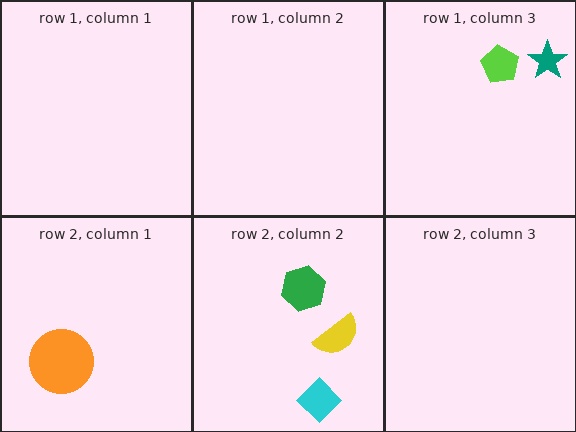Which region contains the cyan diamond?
The row 2, column 2 region.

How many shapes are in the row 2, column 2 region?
3.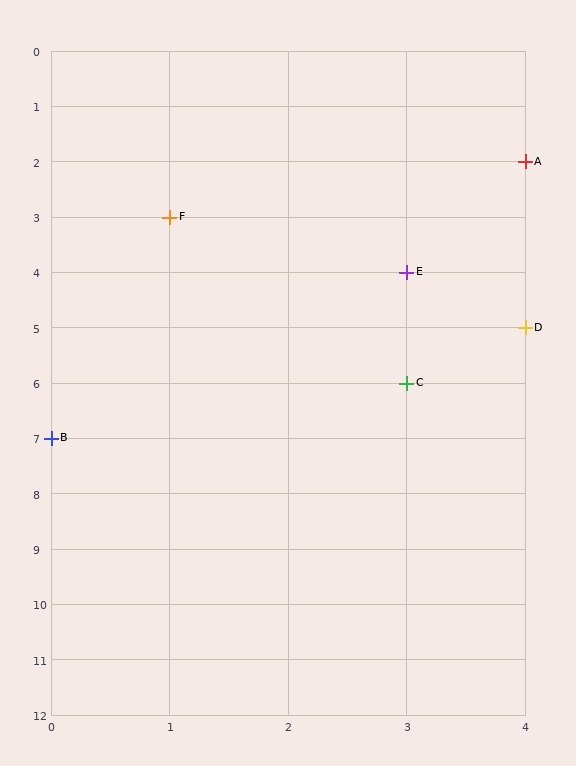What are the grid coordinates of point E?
Point E is at grid coordinates (3, 4).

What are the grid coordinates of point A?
Point A is at grid coordinates (4, 2).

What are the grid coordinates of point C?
Point C is at grid coordinates (3, 6).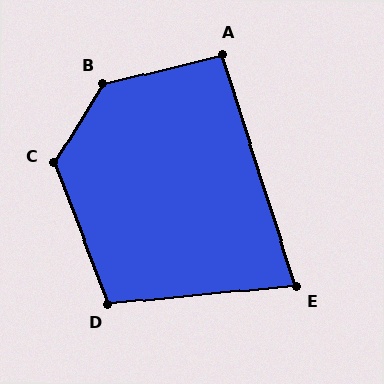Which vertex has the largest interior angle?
B, at approximately 135 degrees.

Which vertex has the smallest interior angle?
E, at approximately 78 degrees.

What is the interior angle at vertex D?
Approximately 105 degrees (obtuse).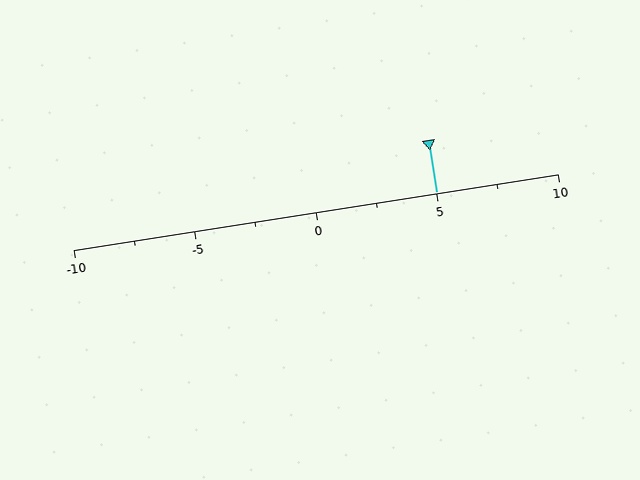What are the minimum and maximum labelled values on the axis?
The axis runs from -10 to 10.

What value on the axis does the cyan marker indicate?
The marker indicates approximately 5.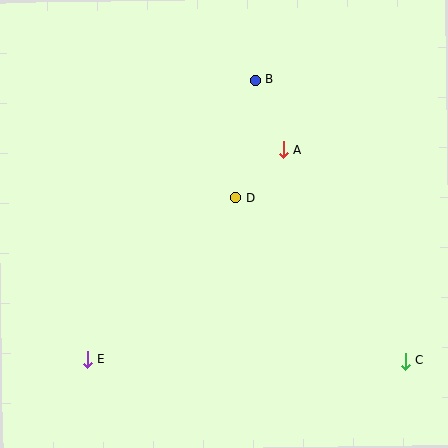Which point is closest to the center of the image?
Point D at (235, 197) is closest to the center.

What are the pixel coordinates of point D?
Point D is at (235, 197).